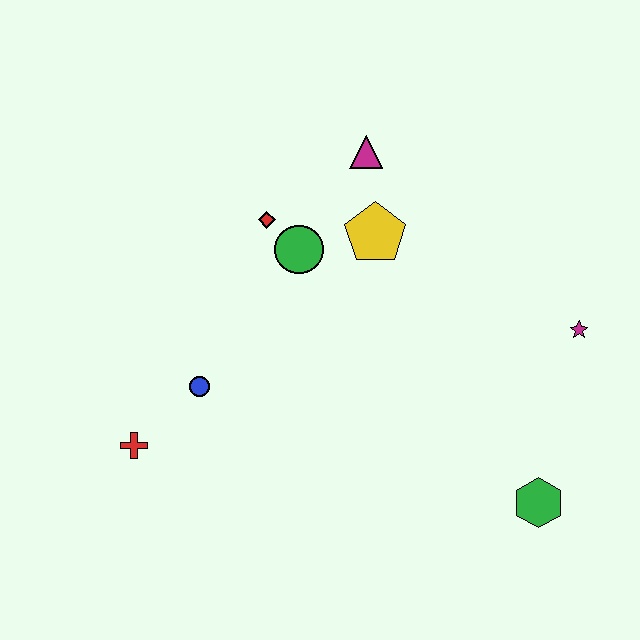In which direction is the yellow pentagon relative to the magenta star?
The yellow pentagon is to the left of the magenta star.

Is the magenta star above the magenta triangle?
No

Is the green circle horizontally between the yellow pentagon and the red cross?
Yes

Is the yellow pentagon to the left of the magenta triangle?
No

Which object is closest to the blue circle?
The red cross is closest to the blue circle.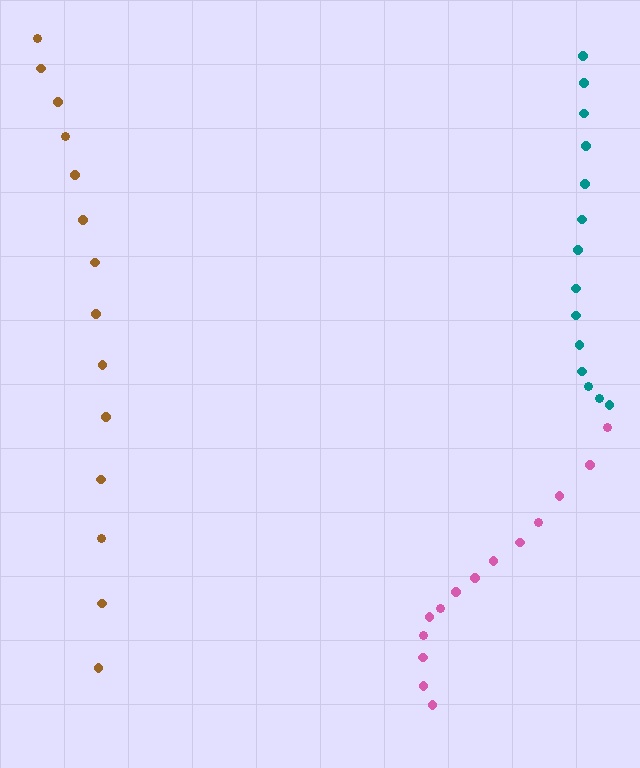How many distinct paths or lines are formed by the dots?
There are 3 distinct paths.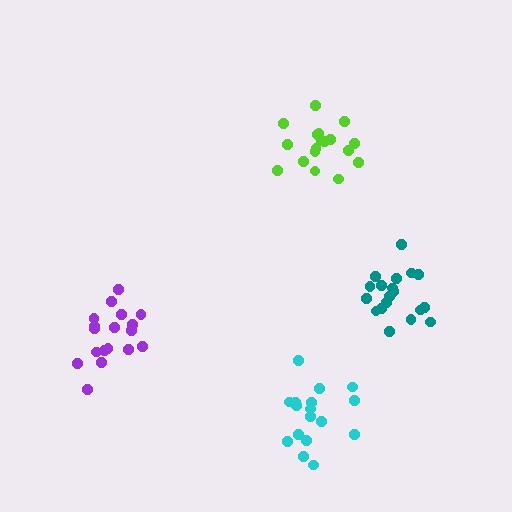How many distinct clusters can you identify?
There are 4 distinct clusters.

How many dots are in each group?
Group 1: 18 dots, Group 2: 17 dots, Group 3: 18 dots, Group 4: 19 dots (72 total).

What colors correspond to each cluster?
The clusters are colored: lime, cyan, purple, teal.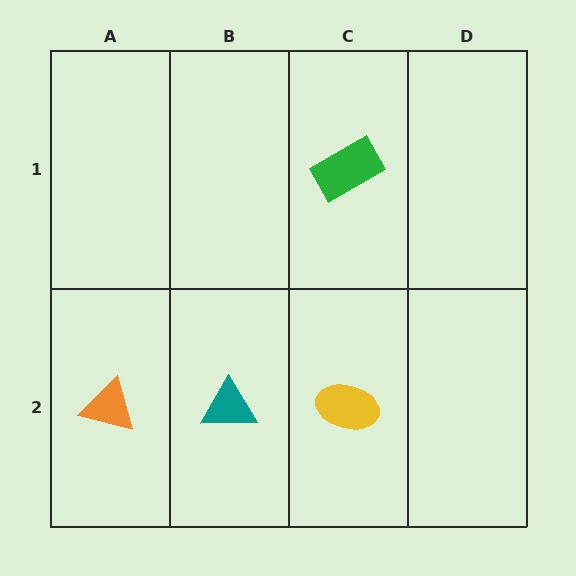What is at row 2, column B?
A teal triangle.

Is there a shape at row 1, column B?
No, that cell is empty.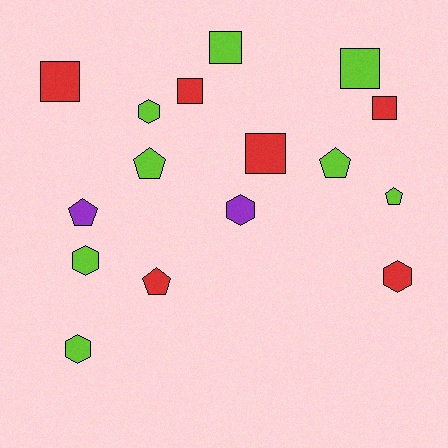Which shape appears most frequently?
Square, with 6 objects.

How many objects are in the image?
There are 16 objects.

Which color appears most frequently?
Lime, with 8 objects.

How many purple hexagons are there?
There is 1 purple hexagon.